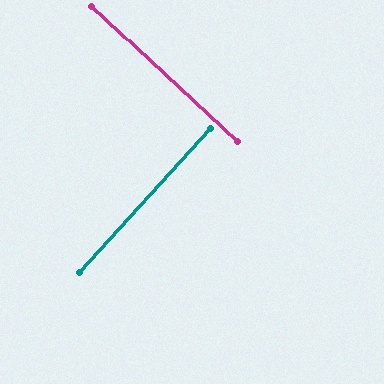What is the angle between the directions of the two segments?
Approximately 89 degrees.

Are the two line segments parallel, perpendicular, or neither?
Perpendicular — they meet at approximately 89°.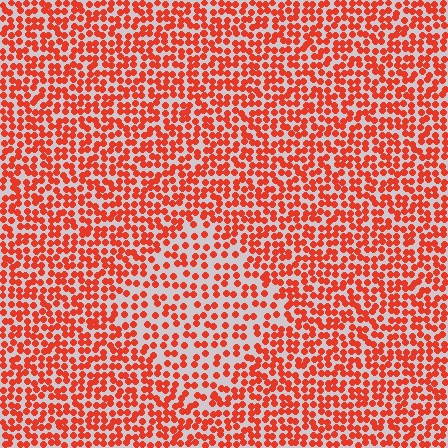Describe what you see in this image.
The image contains small red elements arranged at two different densities. A diamond-shaped region is visible where the elements are less densely packed than the surrounding area.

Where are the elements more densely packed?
The elements are more densely packed outside the diamond boundary.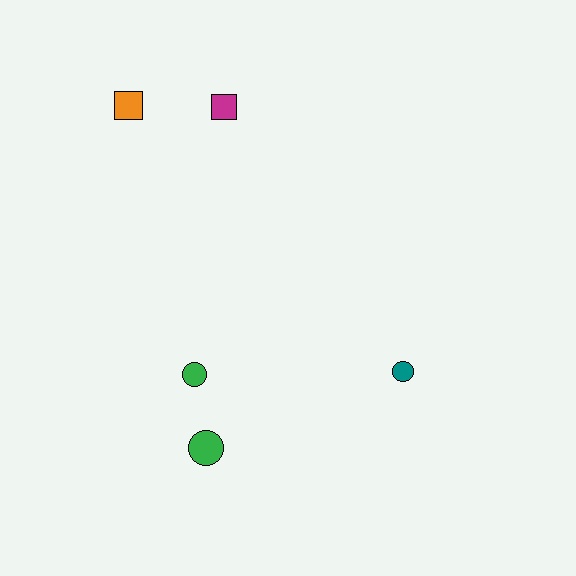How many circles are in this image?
There are 3 circles.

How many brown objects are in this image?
There are no brown objects.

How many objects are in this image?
There are 5 objects.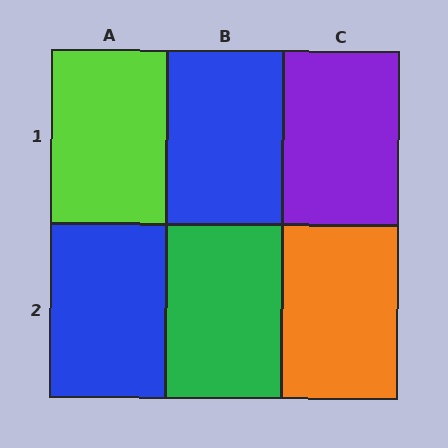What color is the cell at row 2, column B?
Green.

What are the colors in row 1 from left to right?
Lime, blue, purple.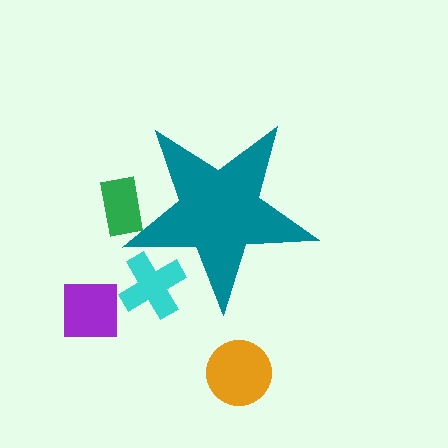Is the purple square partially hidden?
No, the purple square is fully visible.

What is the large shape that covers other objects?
A teal star.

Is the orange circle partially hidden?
No, the orange circle is fully visible.